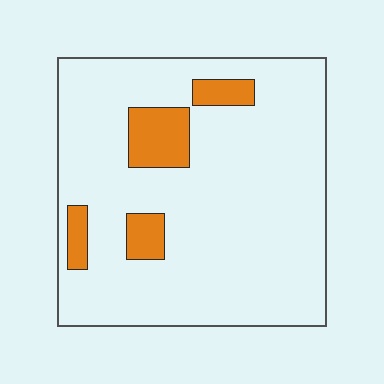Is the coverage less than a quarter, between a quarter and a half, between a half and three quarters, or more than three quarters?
Less than a quarter.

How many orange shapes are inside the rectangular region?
4.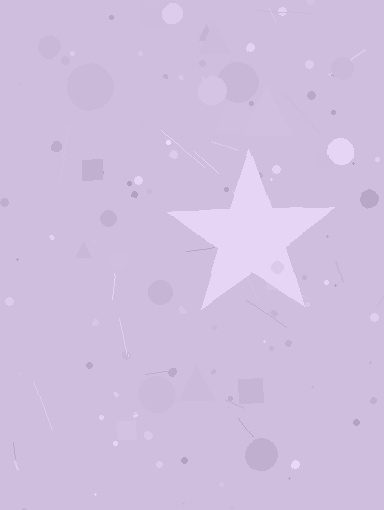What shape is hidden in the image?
A star is hidden in the image.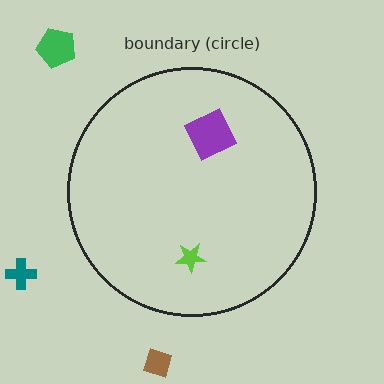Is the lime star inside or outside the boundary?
Inside.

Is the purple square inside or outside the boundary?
Inside.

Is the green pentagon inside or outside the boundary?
Outside.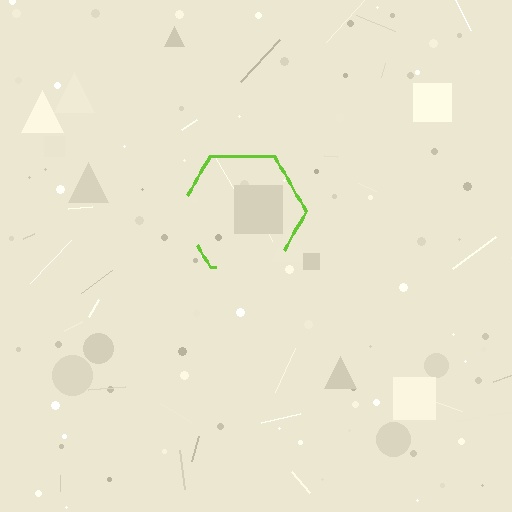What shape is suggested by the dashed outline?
The dashed outline suggests a hexagon.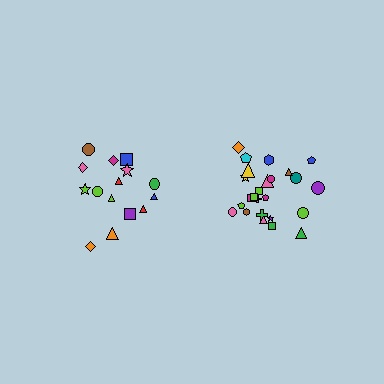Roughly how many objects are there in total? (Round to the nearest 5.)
Roughly 40 objects in total.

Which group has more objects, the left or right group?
The right group.